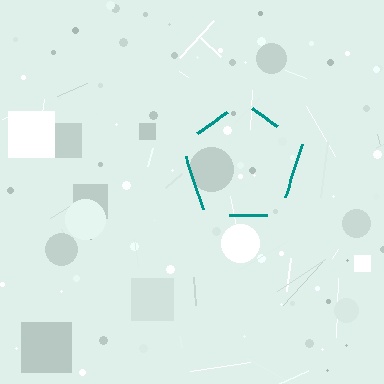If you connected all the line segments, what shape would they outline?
They would outline a pentagon.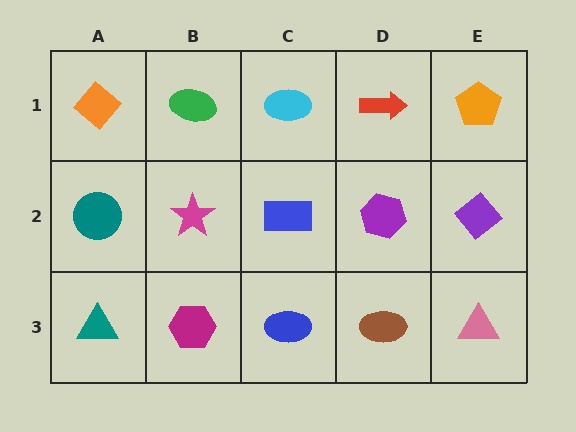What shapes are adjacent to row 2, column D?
A red arrow (row 1, column D), a brown ellipse (row 3, column D), a blue rectangle (row 2, column C), a purple diamond (row 2, column E).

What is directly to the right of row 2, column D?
A purple diamond.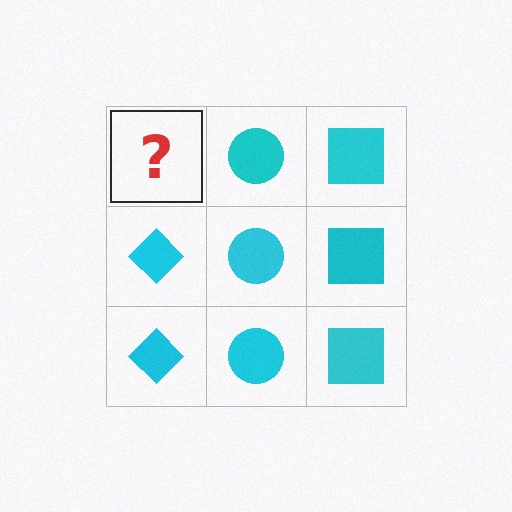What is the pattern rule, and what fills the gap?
The rule is that each column has a consistent shape. The gap should be filled with a cyan diamond.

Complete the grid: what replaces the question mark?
The question mark should be replaced with a cyan diamond.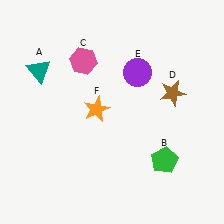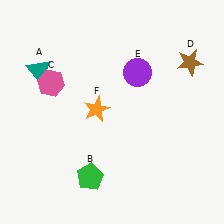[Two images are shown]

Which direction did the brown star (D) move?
The brown star (D) moved up.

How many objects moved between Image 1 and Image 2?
3 objects moved between the two images.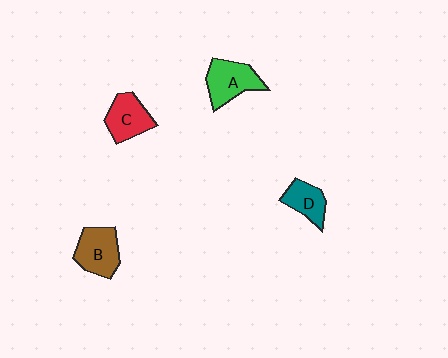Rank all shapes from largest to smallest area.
From largest to smallest: A (green), B (brown), C (red), D (teal).